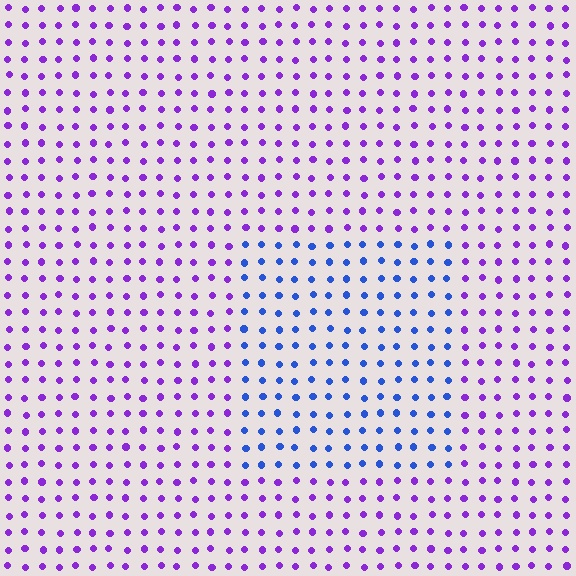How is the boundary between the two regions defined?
The boundary is defined purely by a slight shift in hue (about 50 degrees). Spacing, size, and orientation are identical on both sides.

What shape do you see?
I see a rectangle.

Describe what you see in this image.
The image is filled with small purple elements in a uniform arrangement. A rectangle-shaped region is visible where the elements are tinted to a slightly different hue, forming a subtle color boundary.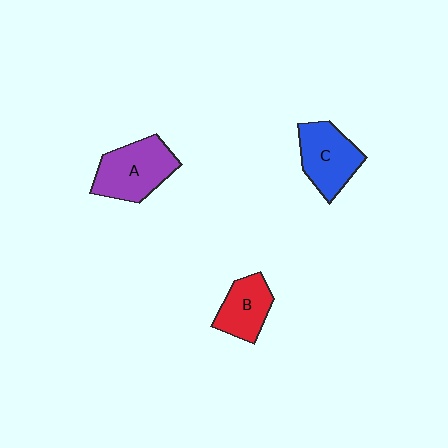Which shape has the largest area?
Shape A (purple).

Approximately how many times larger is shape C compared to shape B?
Approximately 1.3 times.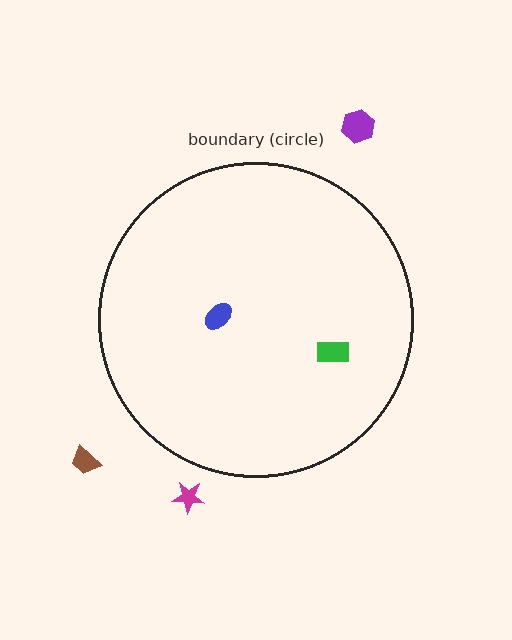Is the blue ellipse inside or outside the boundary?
Inside.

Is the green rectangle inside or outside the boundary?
Inside.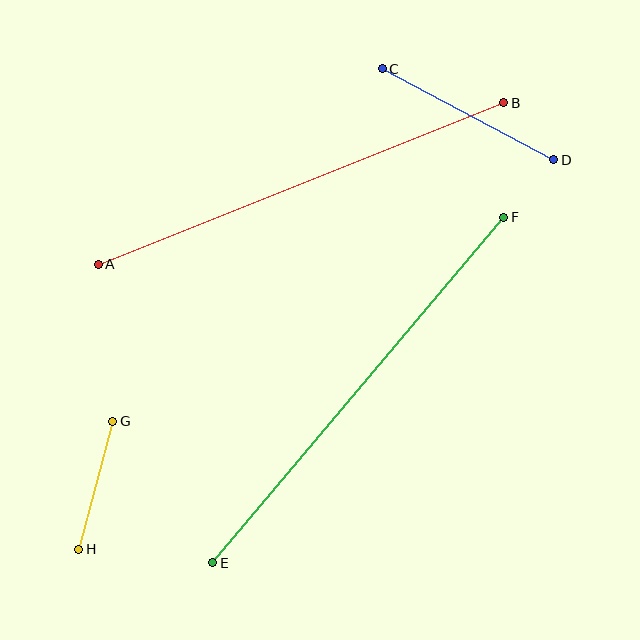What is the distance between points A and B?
The distance is approximately 437 pixels.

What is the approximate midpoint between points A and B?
The midpoint is at approximately (301, 184) pixels.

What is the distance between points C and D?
The distance is approximately 194 pixels.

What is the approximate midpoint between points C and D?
The midpoint is at approximately (468, 114) pixels.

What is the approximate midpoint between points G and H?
The midpoint is at approximately (96, 485) pixels.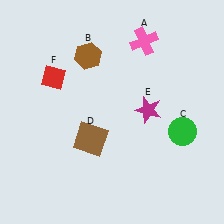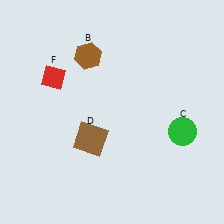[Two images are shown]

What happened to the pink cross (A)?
The pink cross (A) was removed in Image 2. It was in the top-right area of Image 1.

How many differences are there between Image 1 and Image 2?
There are 2 differences between the two images.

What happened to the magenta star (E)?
The magenta star (E) was removed in Image 2. It was in the top-right area of Image 1.